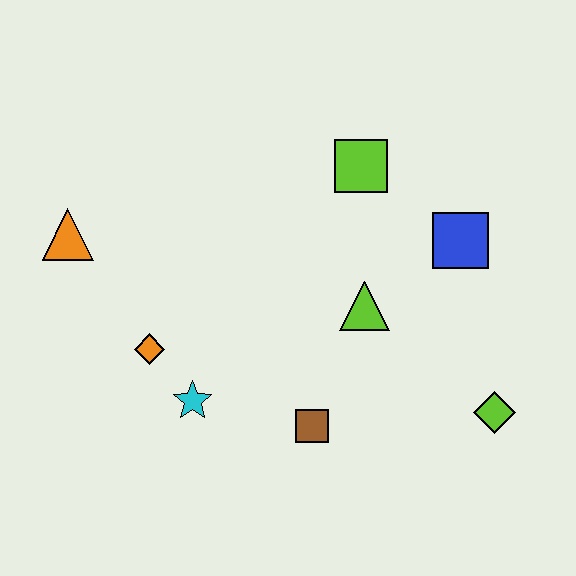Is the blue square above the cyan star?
Yes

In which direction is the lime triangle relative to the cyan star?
The lime triangle is to the right of the cyan star.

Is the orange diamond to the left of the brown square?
Yes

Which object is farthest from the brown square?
The orange triangle is farthest from the brown square.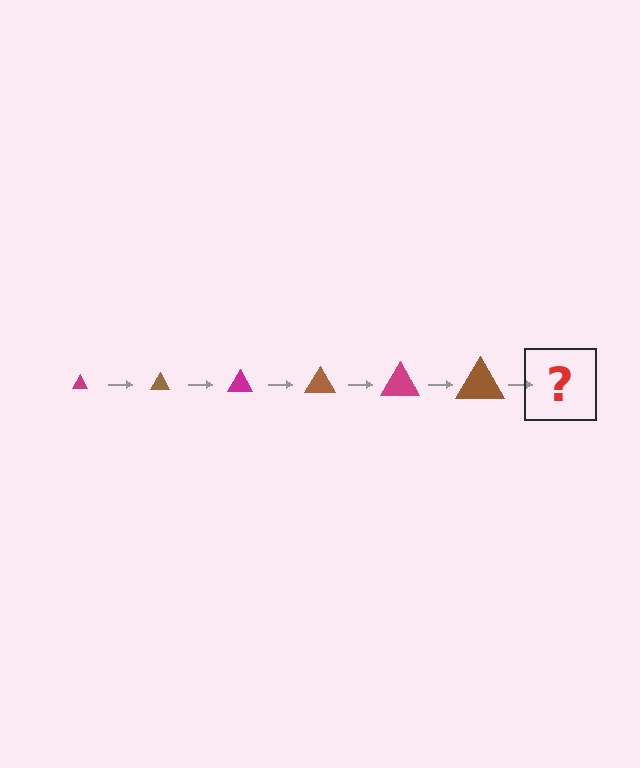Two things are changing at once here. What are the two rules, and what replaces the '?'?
The two rules are that the triangle grows larger each step and the color cycles through magenta and brown. The '?' should be a magenta triangle, larger than the previous one.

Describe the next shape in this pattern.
It should be a magenta triangle, larger than the previous one.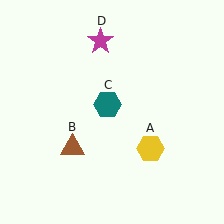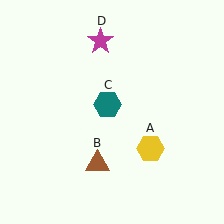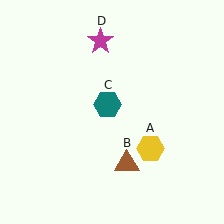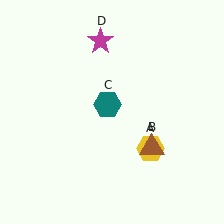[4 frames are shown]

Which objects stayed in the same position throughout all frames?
Yellow hexagon (object A) and teal hexagon (object C) and magenta star (object D) remained stationary.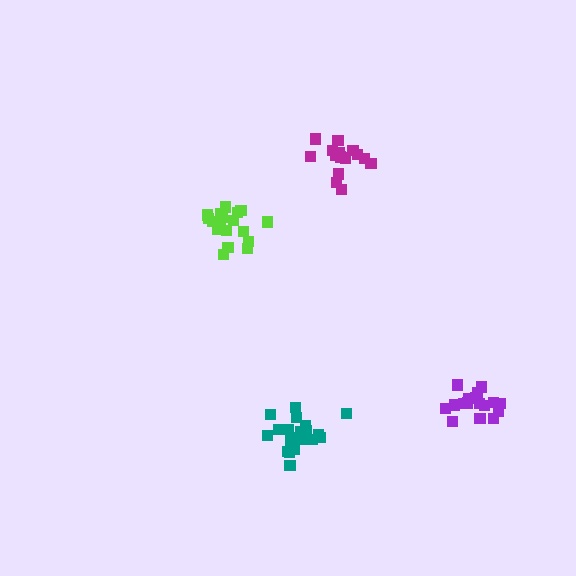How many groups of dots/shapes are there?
There are 4 groups.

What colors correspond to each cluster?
The clusters are colored: magenta, teal, lime, purple.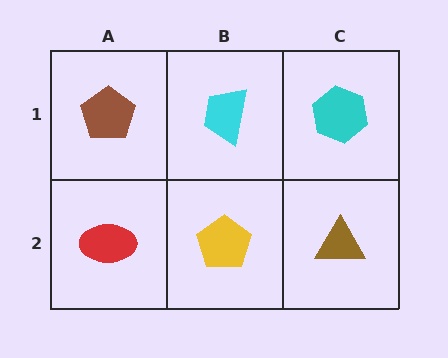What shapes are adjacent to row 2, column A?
A brown pentagon (row 1, column A), a yellow pentagon (row 2, column B).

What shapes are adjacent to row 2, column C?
A cyan hexagon (row 1, column C), a yellow pentagon (row 2, column B).